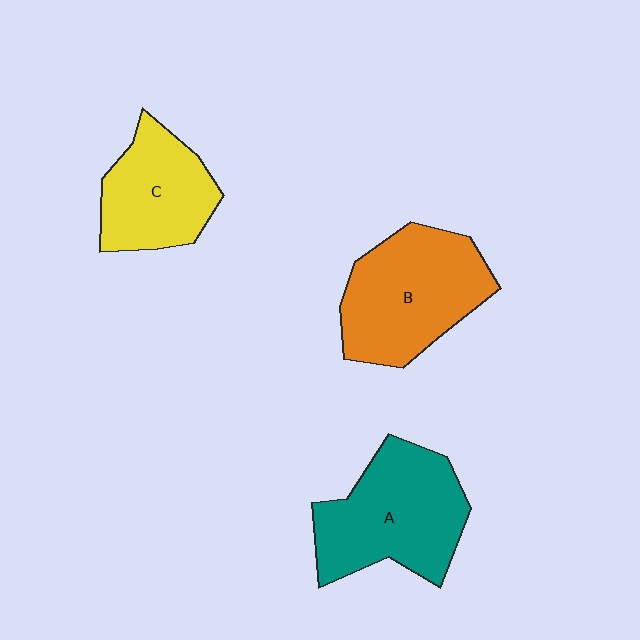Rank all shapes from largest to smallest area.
From largest to smallest: A (teal), B (orange), C (yellow).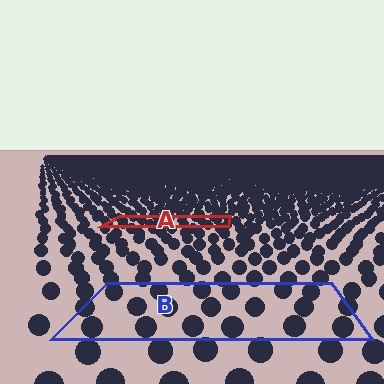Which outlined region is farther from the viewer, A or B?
Region A is farther from the viewer — the texture elements inside it appear smaller and more densely packed.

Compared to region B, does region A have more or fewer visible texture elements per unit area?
Region A has more texture elements per unit area — they are packed more densely because it is farther away.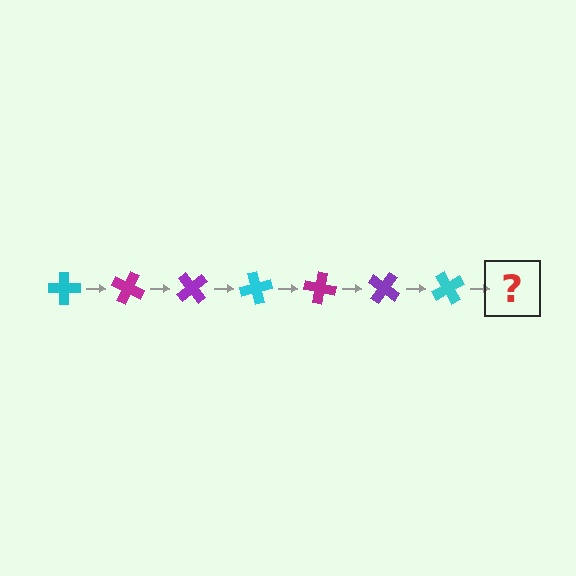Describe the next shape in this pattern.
It should be a magenta cross, rotated 175 degrees from the start.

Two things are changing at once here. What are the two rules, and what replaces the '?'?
The two rules are that it rotates 25 degrees each step and the color cycles through cyan, magenta, and purple. The '?' should be a magenta cross, rotated 175 degrees from the start.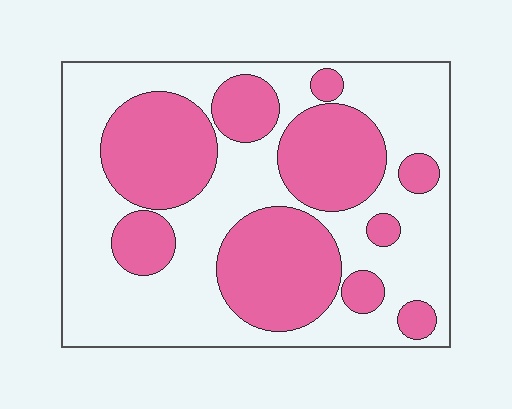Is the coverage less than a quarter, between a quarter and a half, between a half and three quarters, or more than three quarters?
Between a quarter and a half.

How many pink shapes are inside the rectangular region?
10.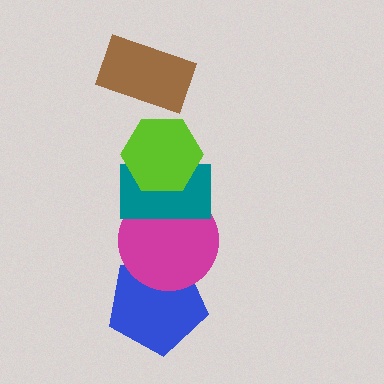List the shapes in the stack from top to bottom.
From top to bottom: the brown rectangle, the lime hexagon, the teal rectangle, the magenta circle, the blue pentagon.